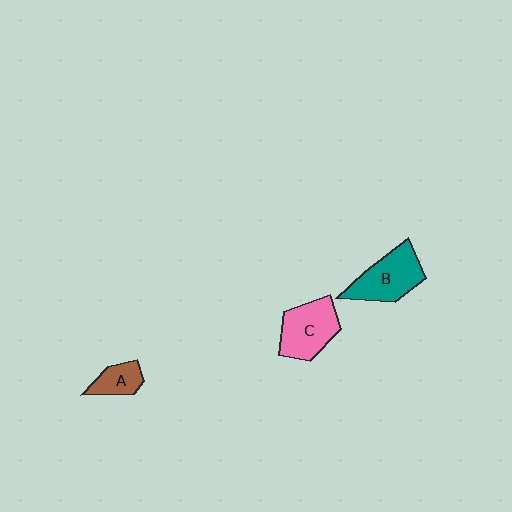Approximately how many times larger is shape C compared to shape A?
Approximately 2.0 times.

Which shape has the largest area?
Shape B (teal).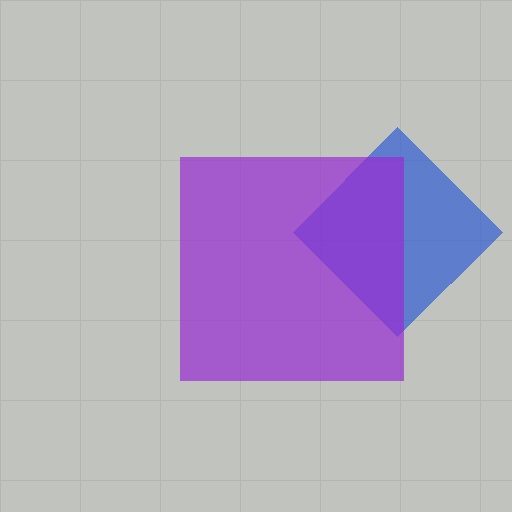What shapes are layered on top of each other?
The layered shapes are: a blue diamond, a purple square.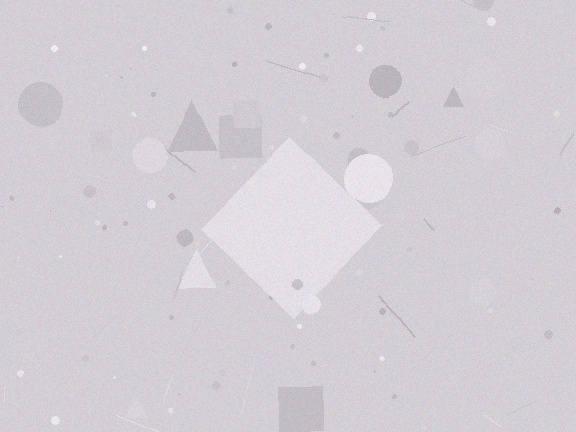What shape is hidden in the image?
A diamond is hidden in the image.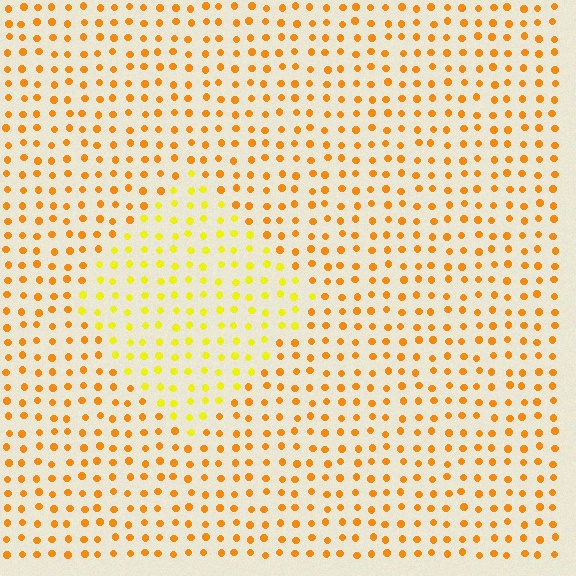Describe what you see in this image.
The image is filled with small orange elements in a uniform arrangement. A diamond-shaped region is visible where the elements are tinted to a slightly different hue, forming a subtle color boundary.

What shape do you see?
I see a diamond.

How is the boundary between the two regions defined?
The boundary is defined purely by a slight shift in hue (about 30 degrees). Spacing, size, and orientation are identical on both sides.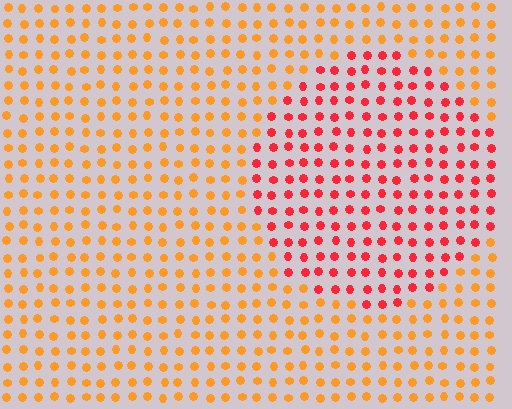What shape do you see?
I see a circle.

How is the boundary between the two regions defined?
The boundary is defined purely by a slight shift in hue (about 39 degrees). Spacing, size, and orientation are identical on both sides.